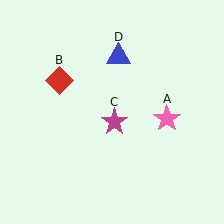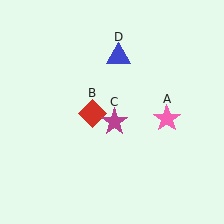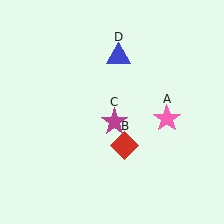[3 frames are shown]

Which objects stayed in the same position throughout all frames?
Pink star (object A) and magenta star (object C) and blue triangle (object D) remained stationary.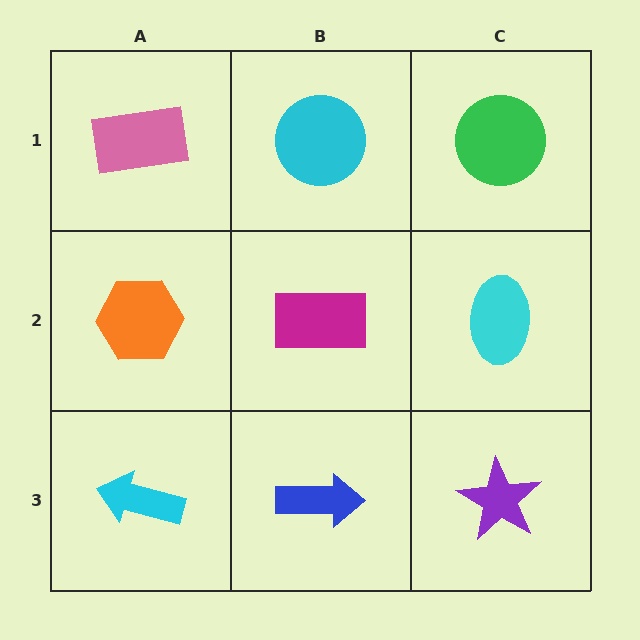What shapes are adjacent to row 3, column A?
An orange hexagon (row 2, column A), a blue arrow (row 3, column B).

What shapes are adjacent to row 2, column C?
A green circle (row 1, column C), a purple star (row 3, column C), a magenta rectangle (row 2, column B).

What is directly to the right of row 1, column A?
A cyan circle.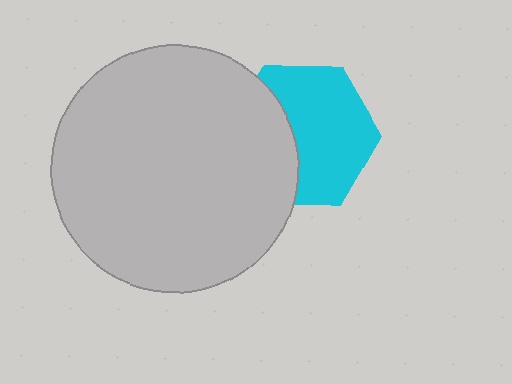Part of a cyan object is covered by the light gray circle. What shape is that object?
It is a hexagon.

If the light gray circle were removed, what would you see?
You would see the complete cyan hexagon.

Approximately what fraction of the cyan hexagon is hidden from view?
Roughly 38% of the cyan hexagon is hidden behind the light gray circle.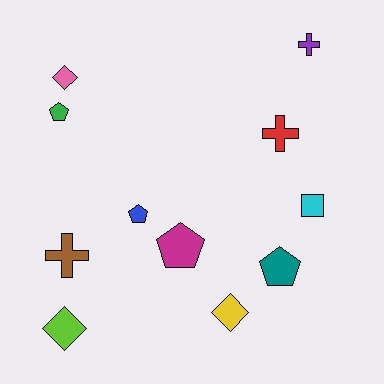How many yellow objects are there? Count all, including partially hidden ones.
There is 1 yellow object.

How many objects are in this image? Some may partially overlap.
There are 11 objects.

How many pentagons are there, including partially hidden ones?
There are 4 pentagons.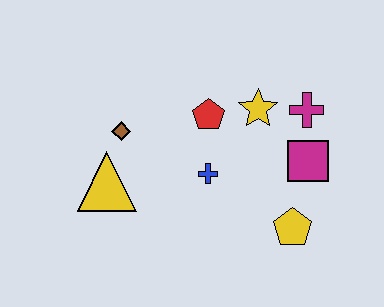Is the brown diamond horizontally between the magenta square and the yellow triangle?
Yes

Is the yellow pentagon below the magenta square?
Yes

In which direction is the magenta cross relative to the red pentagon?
The magenta cross is to the right of the red pentagon.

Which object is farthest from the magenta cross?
The yellow triangle is farthest from the magenta cross.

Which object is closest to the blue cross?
The red pentagon is closest to the blue cross.